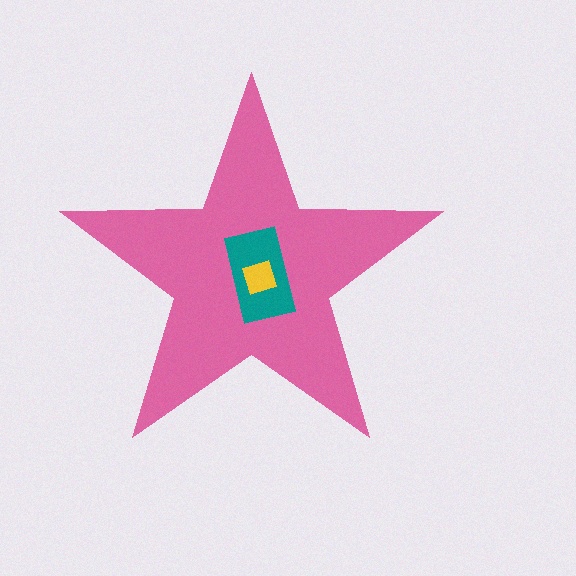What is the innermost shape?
The yellow square.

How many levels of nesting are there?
3.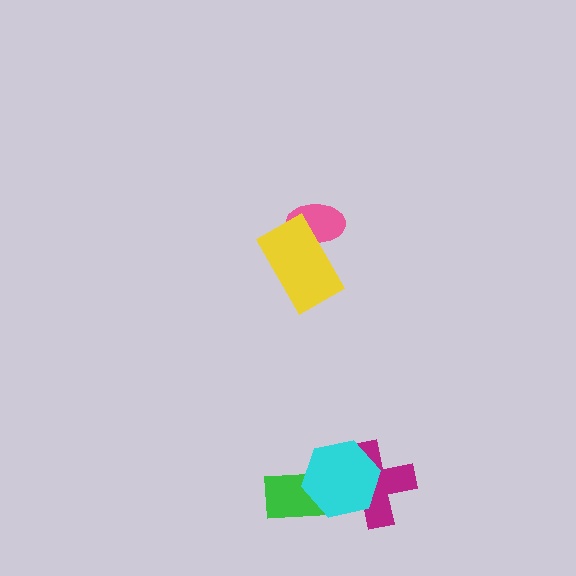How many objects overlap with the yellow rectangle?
1 object overlaps with the yellow rectangle.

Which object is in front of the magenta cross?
The cyan hexagon is in front of the magenta cross.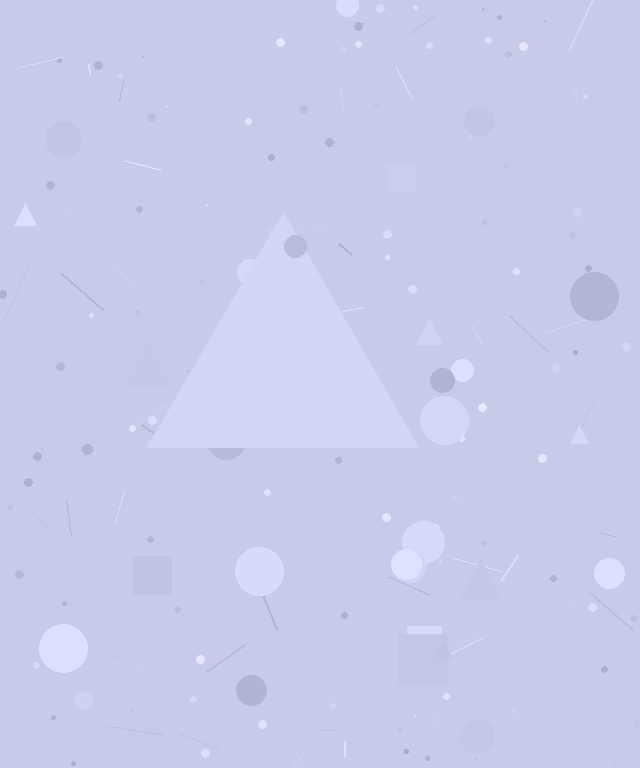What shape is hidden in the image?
A triangle is hidden in the image.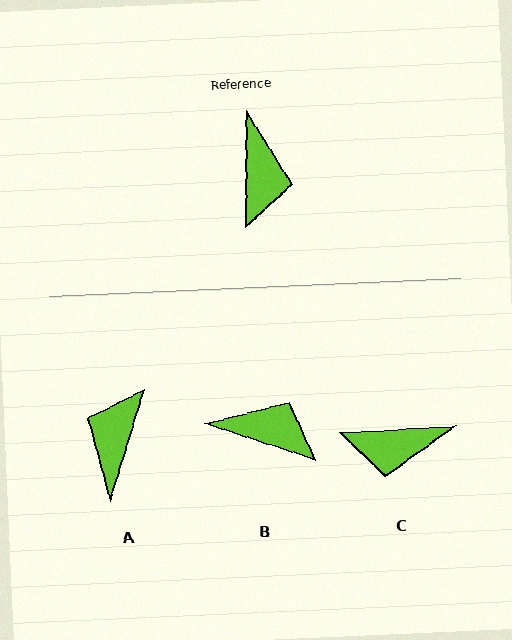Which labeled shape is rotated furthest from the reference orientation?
A, about 164 degrees away.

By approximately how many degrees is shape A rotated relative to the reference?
Approximately 164 degrees counter-clockwise.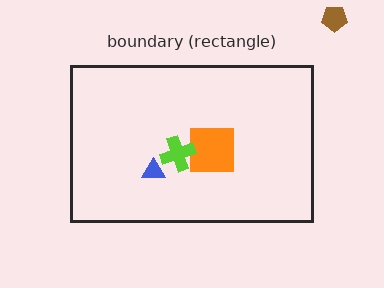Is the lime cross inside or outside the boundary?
Inside.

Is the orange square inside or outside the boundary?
Inside.